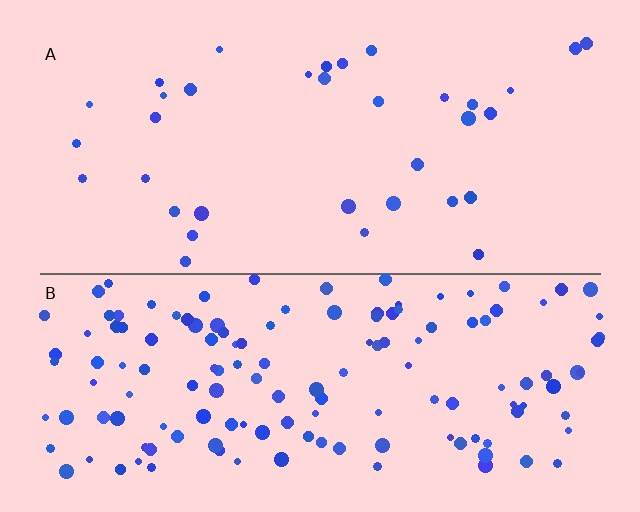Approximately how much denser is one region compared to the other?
Approximately 4.3× — region B over region A.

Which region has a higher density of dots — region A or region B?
B (the bottom).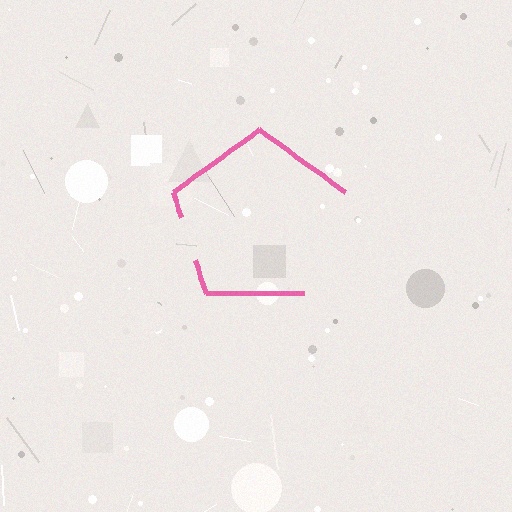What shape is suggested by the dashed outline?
The dashed outline suggests a pentagon.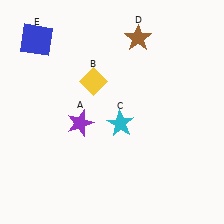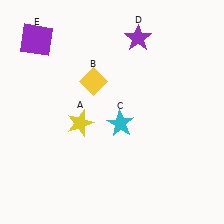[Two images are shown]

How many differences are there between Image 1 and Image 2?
There are 3 differences between the two images.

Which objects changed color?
A changed from purple to yellow. D changed from brown to purple. E changed from blue to purple.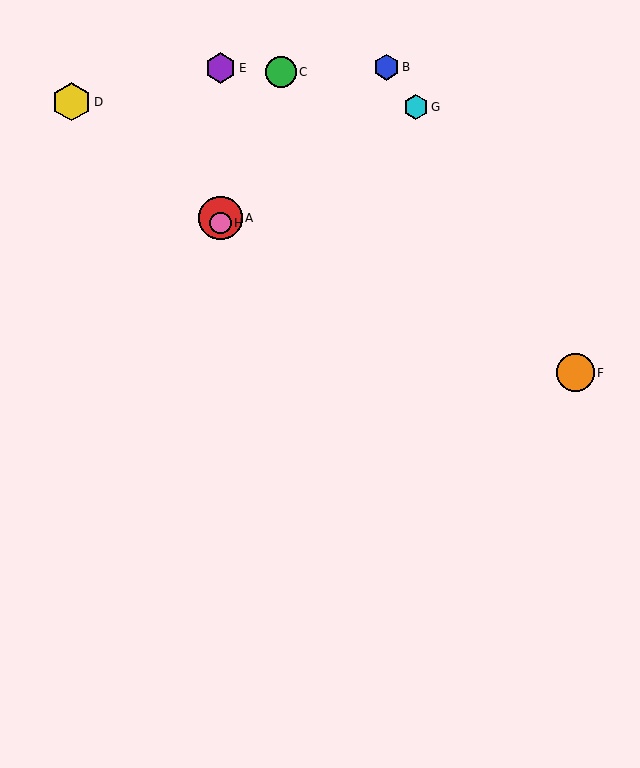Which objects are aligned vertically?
Objects A, E, H are aligned vertically.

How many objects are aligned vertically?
3 objects (A, E, H) are aligned vertically.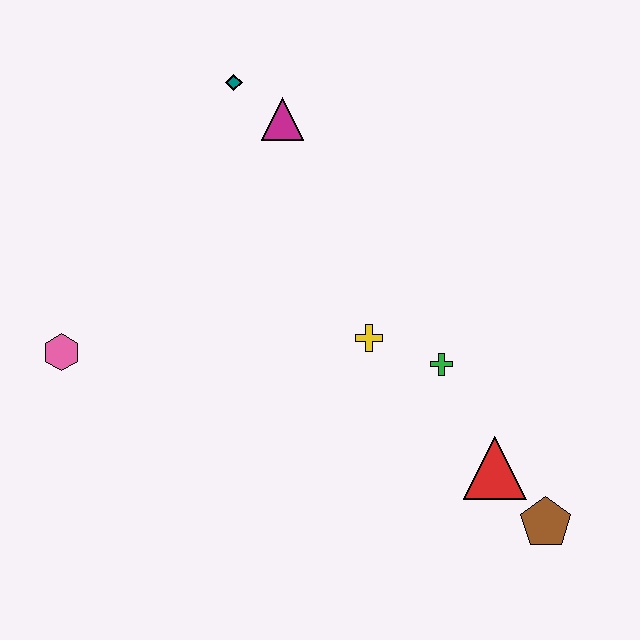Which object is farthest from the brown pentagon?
The teal diamond is farthest from the brown pentagon.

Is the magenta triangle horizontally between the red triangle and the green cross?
No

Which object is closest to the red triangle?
The brown pentagon is closest to the red triangle.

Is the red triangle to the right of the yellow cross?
Yes